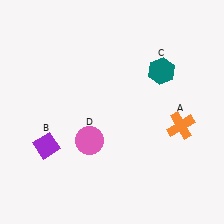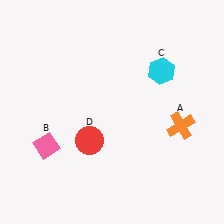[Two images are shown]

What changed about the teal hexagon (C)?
In Image 1, C is teal. In Image 2, it changed to cyan.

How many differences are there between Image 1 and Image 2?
There are 3 differences between the two images.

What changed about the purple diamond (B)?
In Image 1, B is purple. In Image 2, it changed to pink.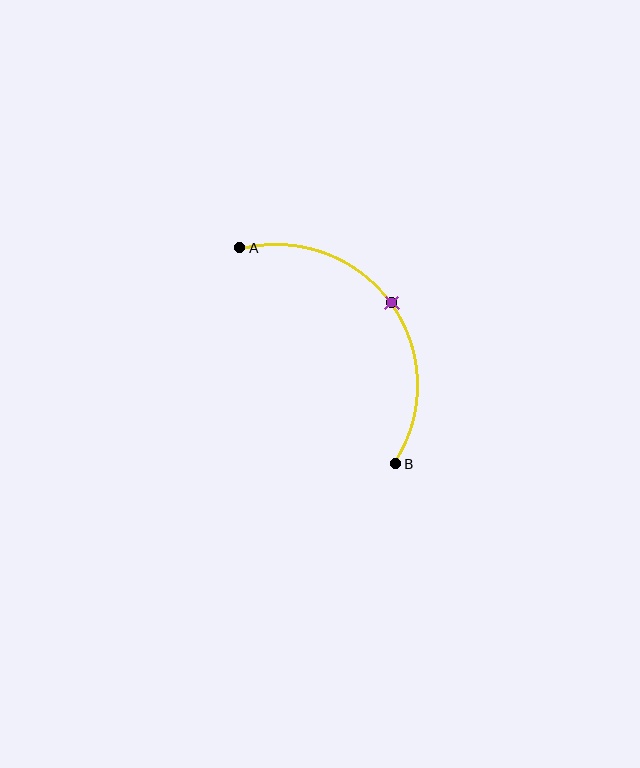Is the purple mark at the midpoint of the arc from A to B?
Yes. The purple mark lies on the arc at equal arc-length from both A and B — it is the arc midpoint.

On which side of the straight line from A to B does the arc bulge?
The arc bulges above and to the right of the straight line connecting A and B.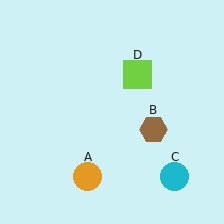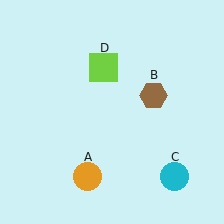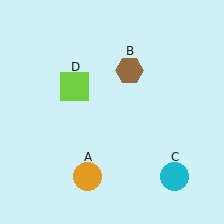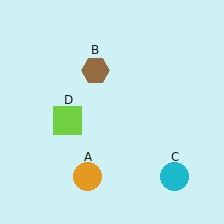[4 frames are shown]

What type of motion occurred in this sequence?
The brown hexagon (object B), lime square (object D) rotated counterclockwise around the center of the scene.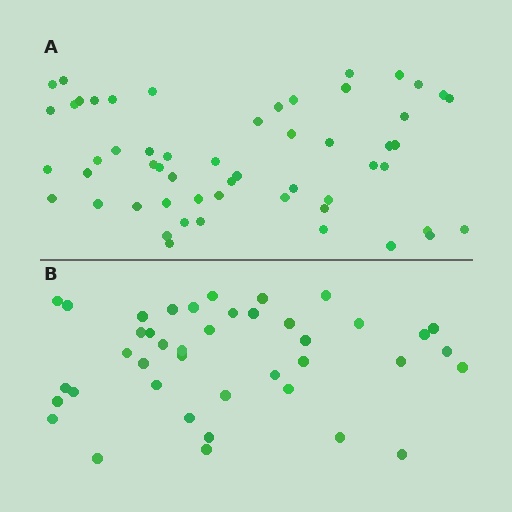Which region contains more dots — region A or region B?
Region A (the top region) has more dots.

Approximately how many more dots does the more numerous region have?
Region A has approximately 15 more dots than region B.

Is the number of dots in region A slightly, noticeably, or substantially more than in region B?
Region A has noticeably more, but not dramatically so. The ratio is roughly 1.3 to 1.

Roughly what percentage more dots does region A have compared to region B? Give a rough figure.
About 35% more.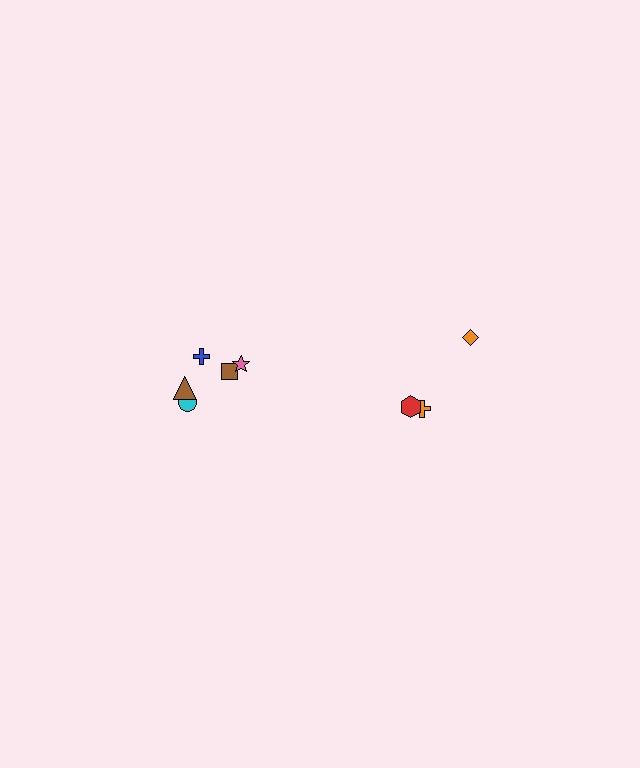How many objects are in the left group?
There are 5 objects.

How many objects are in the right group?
There are 3 objects.